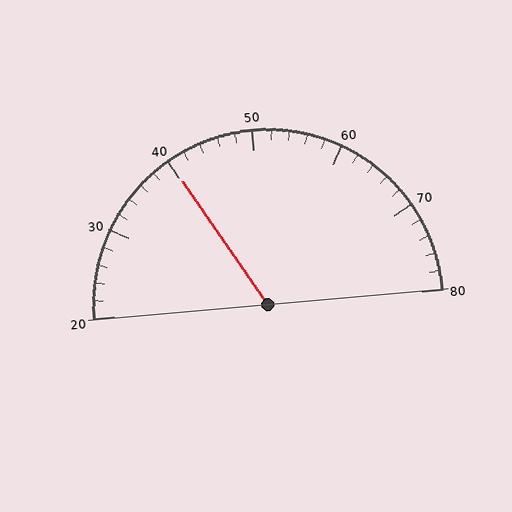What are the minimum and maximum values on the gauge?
The gauge ranges from 20 to 80.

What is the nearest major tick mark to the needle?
The nearest major tick mark is 40.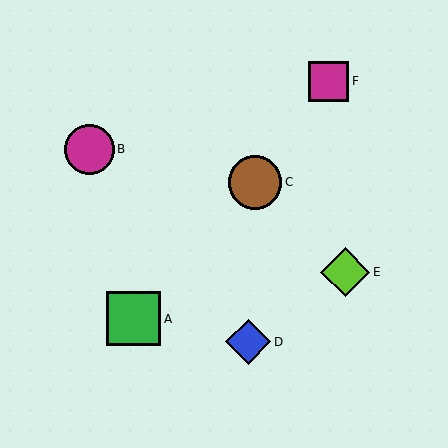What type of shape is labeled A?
Shape A is a green square.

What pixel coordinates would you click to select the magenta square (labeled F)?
Click at (328, 81) to select the magenta square F.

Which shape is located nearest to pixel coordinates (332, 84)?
The magenta square (labeled F) at (328, 81) is nearest to that location.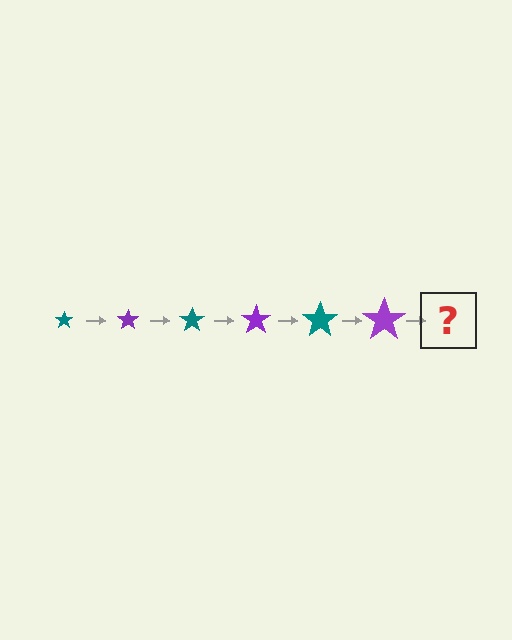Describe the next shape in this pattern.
It should be a teal star, larger than the previous one.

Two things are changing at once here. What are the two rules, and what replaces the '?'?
The two rules are that the star grows larger each step and the color cycles through teal and purple. The '?' should be a teal star, larger than the previous one.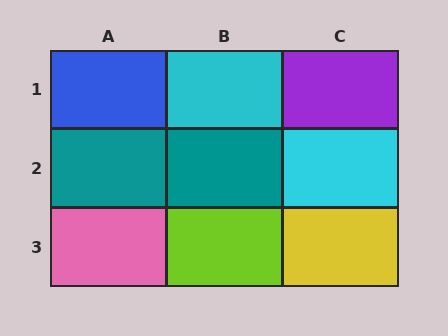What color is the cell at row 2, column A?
Teal.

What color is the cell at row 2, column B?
Teal.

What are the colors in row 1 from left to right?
Blue, cyan, purple.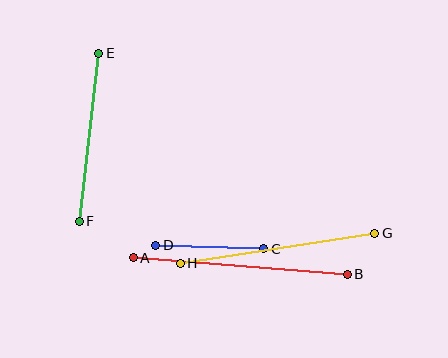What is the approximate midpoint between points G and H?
The midpoint is at approximately (278, 248) pixels.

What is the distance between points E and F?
The distance is approximately 169 pixels.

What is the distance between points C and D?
The distance is approximately 108 pixels.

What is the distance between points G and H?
The distance is approximately 197 pixels.